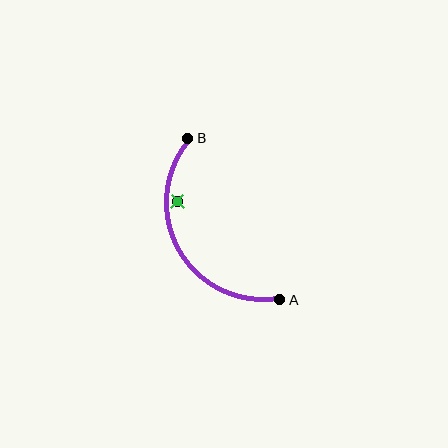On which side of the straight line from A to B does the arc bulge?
The arc bulges to the left of the straight line connecting A and B.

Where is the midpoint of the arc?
The arc midpoint is the point on the curve farthest from the straight line joining A and B. It sits to the left of that line.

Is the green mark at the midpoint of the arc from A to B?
No — the green mark does not lie on the arc at all. It sits slightly inside the curve.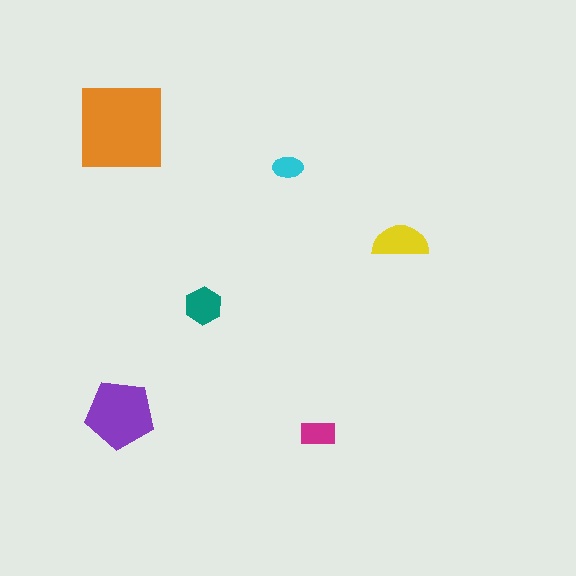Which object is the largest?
The orange square.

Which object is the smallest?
The cyan ellipse.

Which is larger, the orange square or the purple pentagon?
The orange square.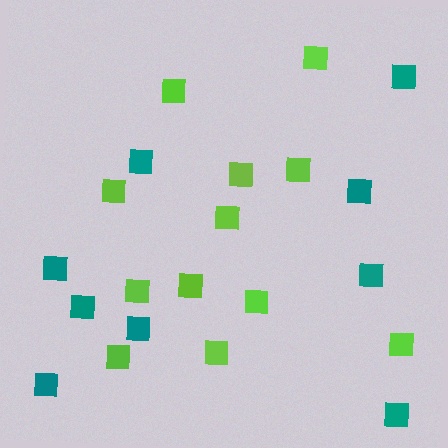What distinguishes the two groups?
There are 2 groups: one group of teal squares (9) and one group of lime squares (12).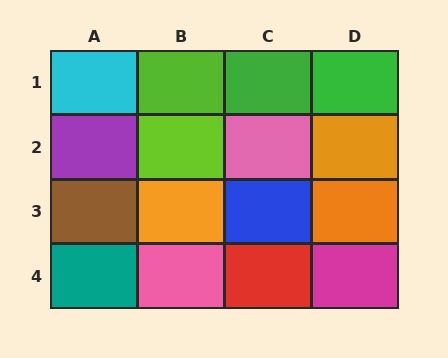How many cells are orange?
3 cells are orange.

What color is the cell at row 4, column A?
Teal.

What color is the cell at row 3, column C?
Blue.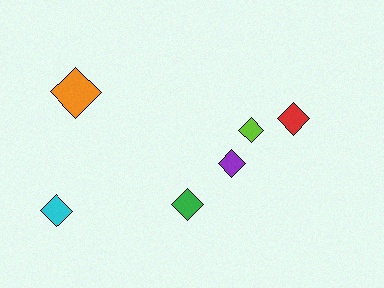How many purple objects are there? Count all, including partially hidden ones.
There is 1 purple object.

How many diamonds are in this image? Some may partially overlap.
There are 6 diamonds.